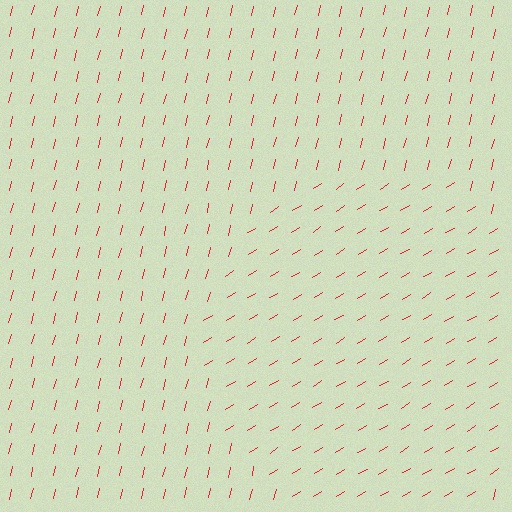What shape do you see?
I see a circle.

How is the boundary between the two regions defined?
The boundary is defined purely by a change in line orientation (approximately 45 degrees difference). All lines are the same color and thickness.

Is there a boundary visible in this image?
Yes, there is a texture boundary formed by a change in line orientation.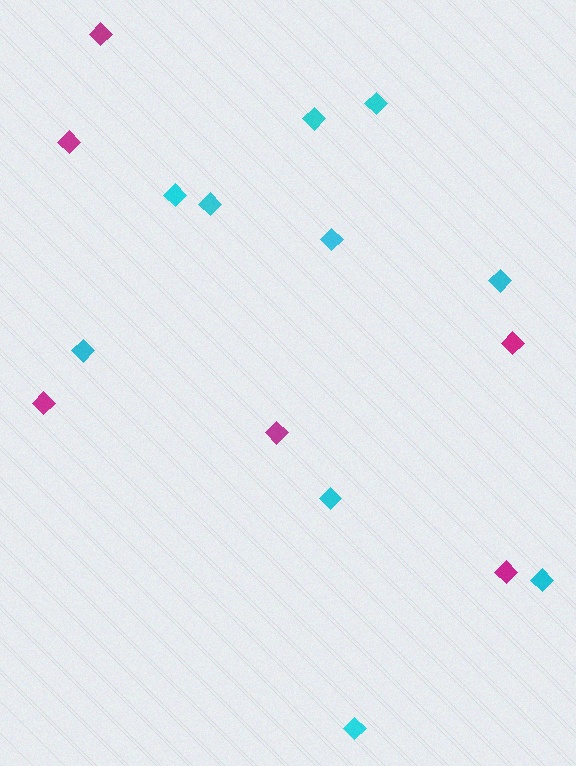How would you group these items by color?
There are 2 groups: one group of cyan diamonds (10) and one group of magenta diamonds (6).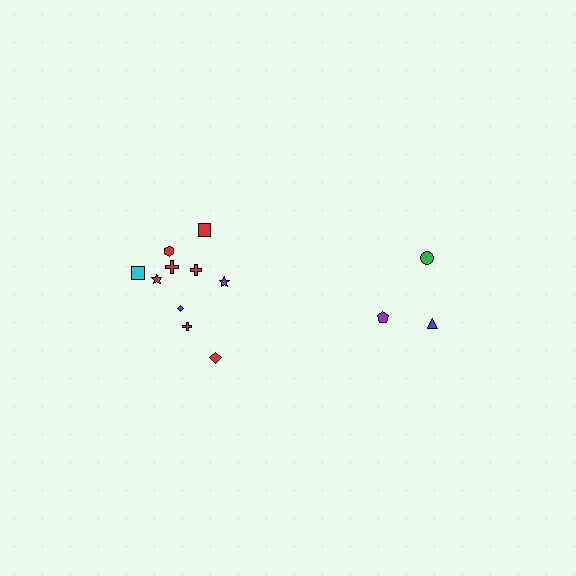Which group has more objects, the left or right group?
The left group.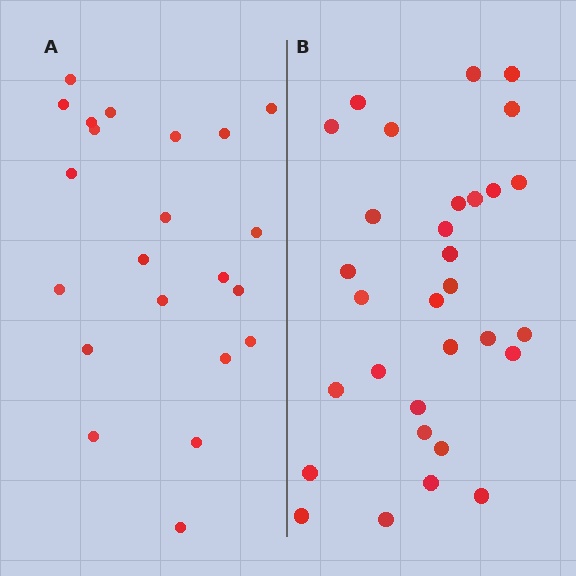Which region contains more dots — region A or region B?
Region B (the right region) has more dots.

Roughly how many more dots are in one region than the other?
Region B has roughly 8 or so more dots than region A.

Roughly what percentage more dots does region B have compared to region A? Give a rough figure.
About 40% more.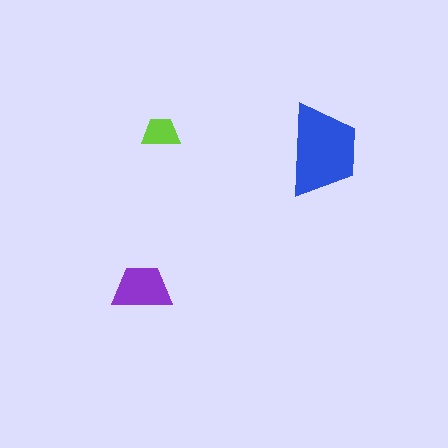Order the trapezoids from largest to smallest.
the blue one, the purple one, the lime one.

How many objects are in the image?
There are 3 objects in the image.